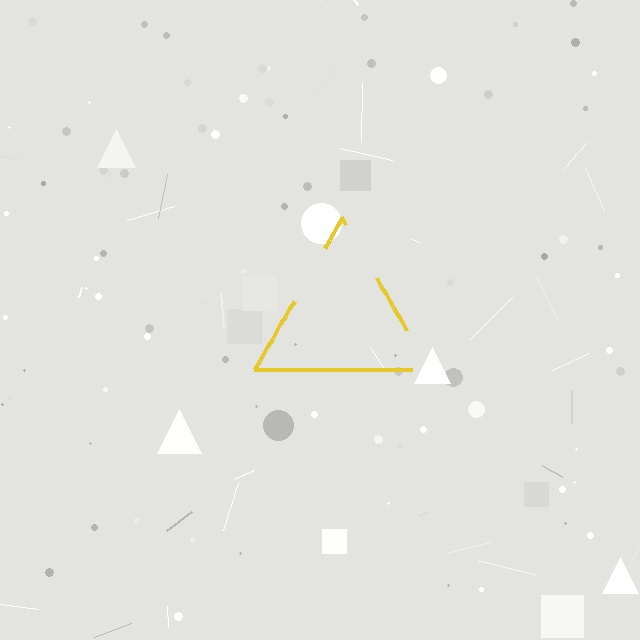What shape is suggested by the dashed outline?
The dashed outline suggests a triangle.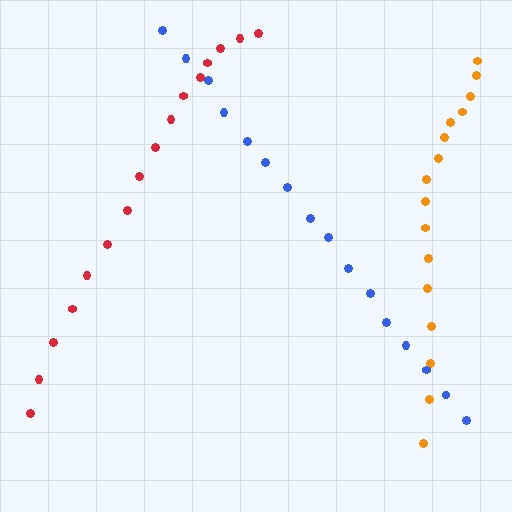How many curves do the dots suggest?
There are 3 distinct paths.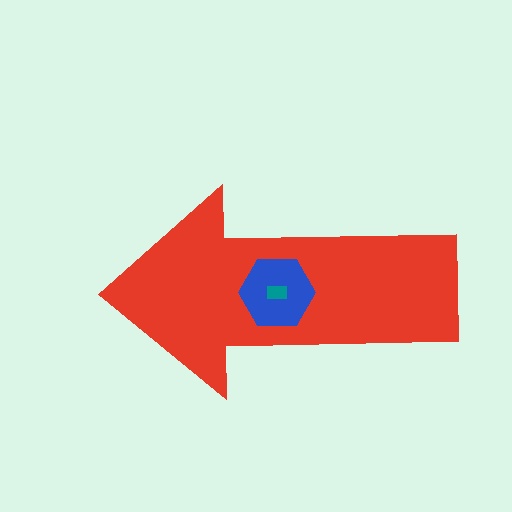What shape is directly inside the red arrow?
The blue hexagon.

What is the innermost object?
The teal rectangle.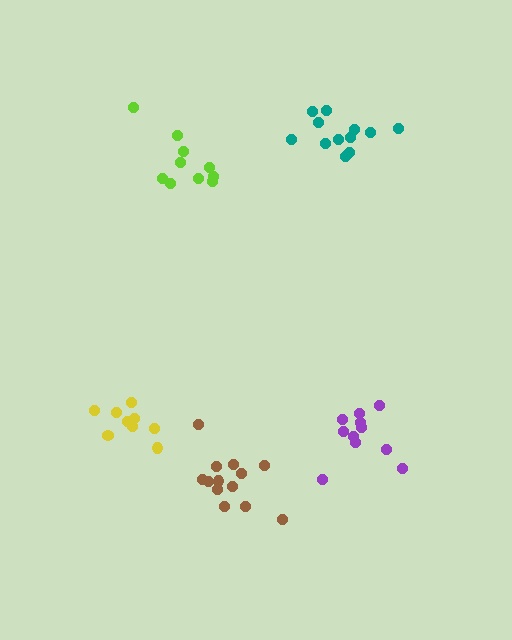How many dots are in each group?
Group 1: 12 dots, Group 2: 10 dots, Group 3: 9 dots, Group 4: 11 dots, Group 5: 13 dots (55 total).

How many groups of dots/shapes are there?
There are 5 groups.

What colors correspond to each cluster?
The clusters are colored: teal, lime, yellow, purple, brown.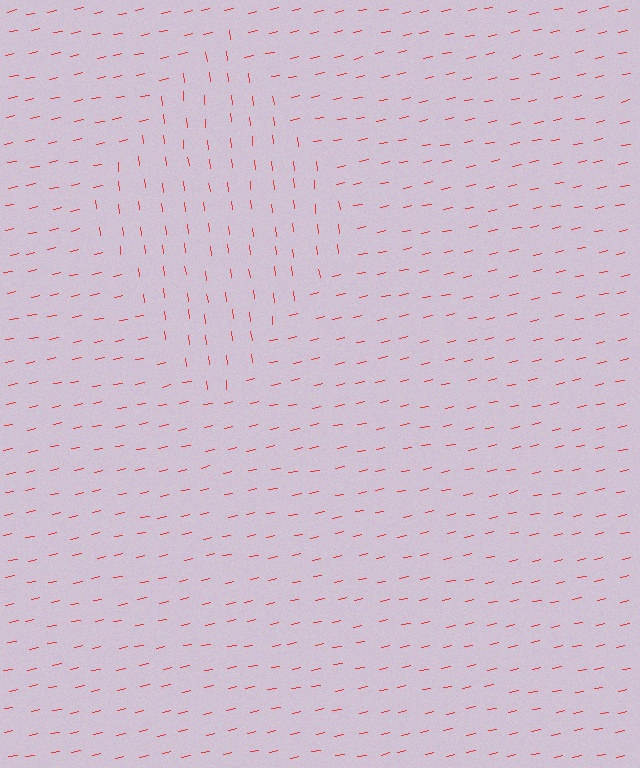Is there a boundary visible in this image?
Yes, there is a texture boundary formed by a change in line orientation.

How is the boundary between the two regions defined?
The boundary is defined purely by a change in line orientation (approximately 85 degrees difference). All lines are the same color and thickness.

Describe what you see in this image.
The image is filled with small red line segments. A diamond region in the image has lines oriented differently from the surrounding lines, creating a visible texture boundary.